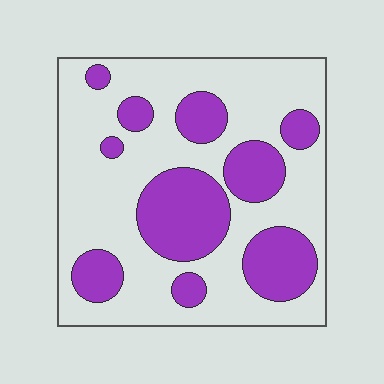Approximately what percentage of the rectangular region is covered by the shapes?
Approximately 30%.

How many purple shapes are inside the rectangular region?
10.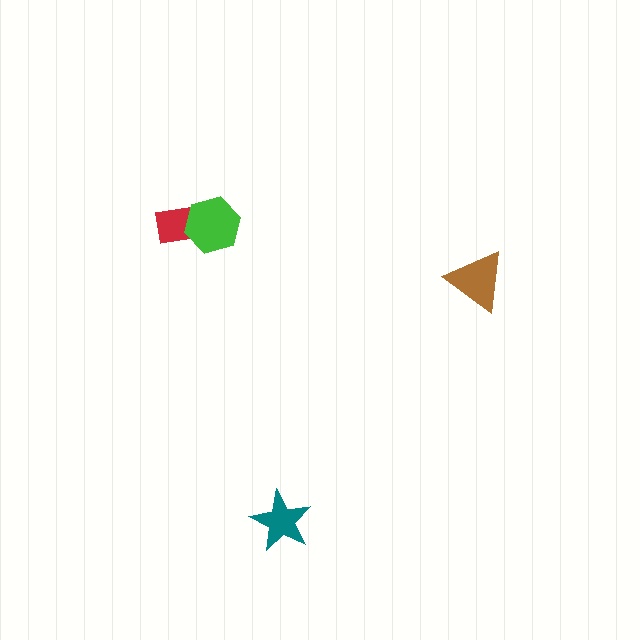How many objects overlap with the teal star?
0 objects overlap with the teal star.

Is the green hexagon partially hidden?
No, no other shape covers it.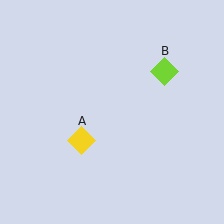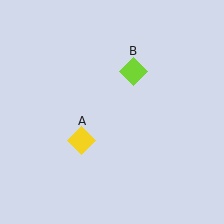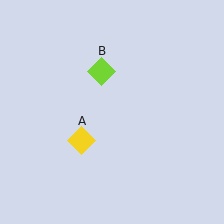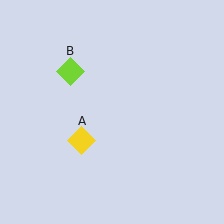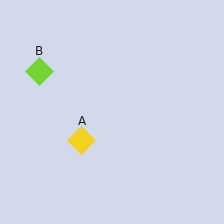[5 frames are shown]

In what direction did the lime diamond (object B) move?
The lime diamond (object B) moved left.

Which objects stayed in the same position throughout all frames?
Yellow diamond (object A) remained stationary.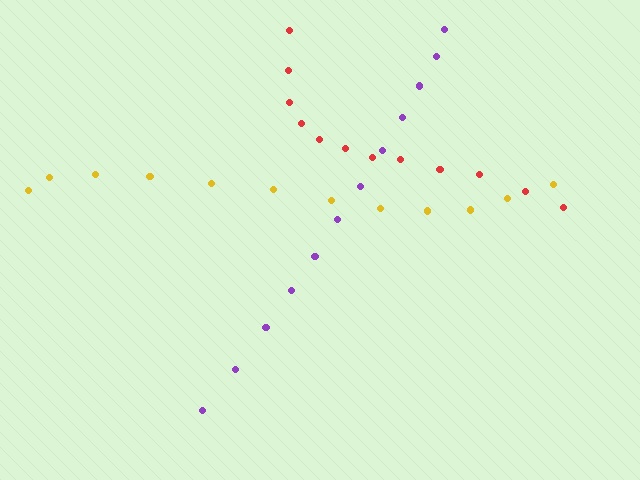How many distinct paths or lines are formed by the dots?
There are 3 distinct paths.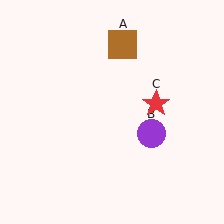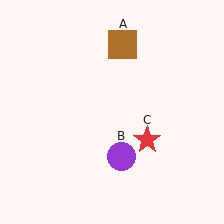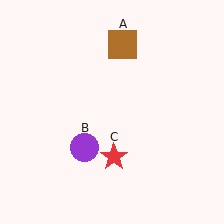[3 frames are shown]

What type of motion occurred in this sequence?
The purple circle (object B), red star (object C) rotated clockwise around the center of the scene.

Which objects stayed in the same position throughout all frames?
Brown square (object A) remained stationary.